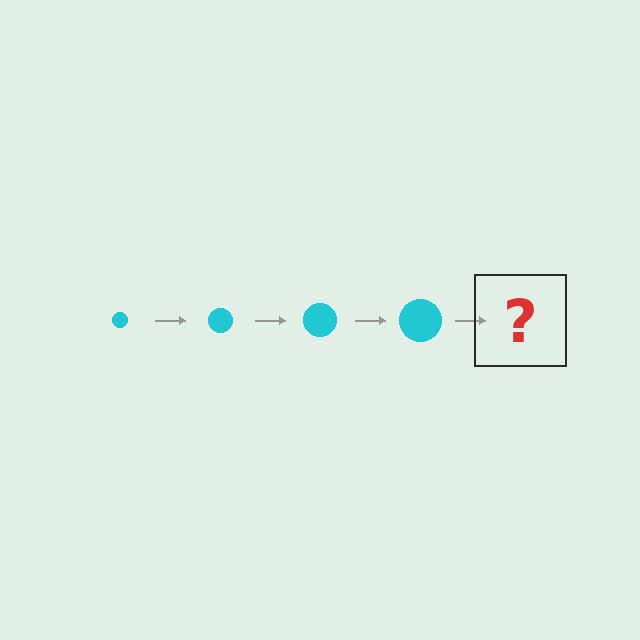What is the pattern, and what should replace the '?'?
The pattern is that the circle gets progressively larger each step. The '?' should be a cyan circle, larger than the previous one.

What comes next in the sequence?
The next element should be a cyan circle, larger than the previous one.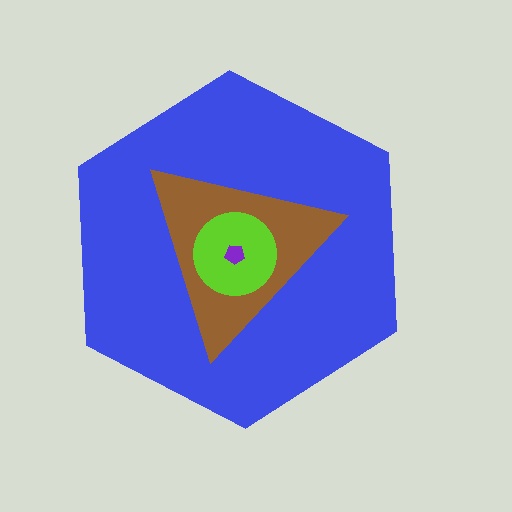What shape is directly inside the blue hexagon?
The brown triangle.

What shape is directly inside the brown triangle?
The lime circle.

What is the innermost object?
The purple pentagon.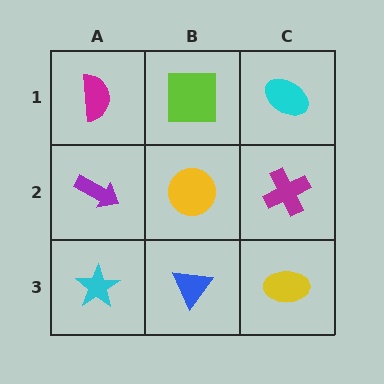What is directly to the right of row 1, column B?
A cyan ellipse.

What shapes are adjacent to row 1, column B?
A yellow circle (row 2, column B), a magenta semicircle (row 1, column A), a cyan ellipse (row 1, column C).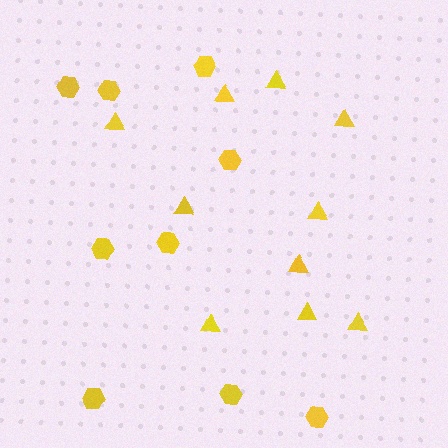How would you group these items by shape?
There are 2 groups: one group of hexagons (9) and one group of triangles (10).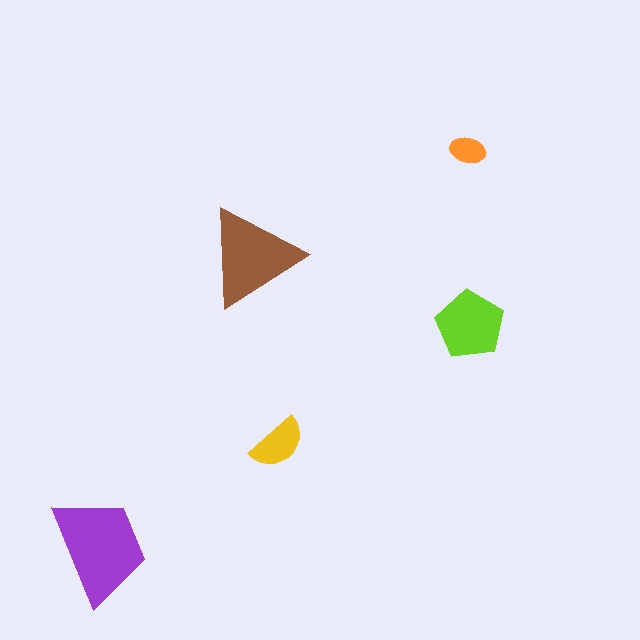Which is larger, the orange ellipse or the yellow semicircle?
The yellow semicircle.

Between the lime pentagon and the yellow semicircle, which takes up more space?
The lime pentagon.